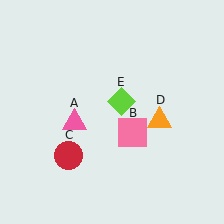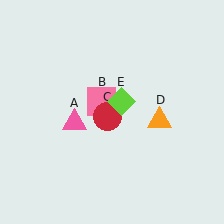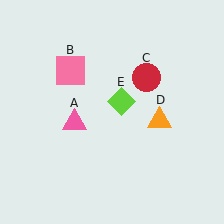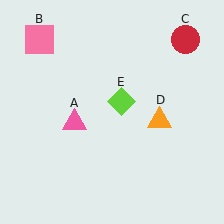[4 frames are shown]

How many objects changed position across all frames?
2 objects changed position: pink square (object B), red circle (object C).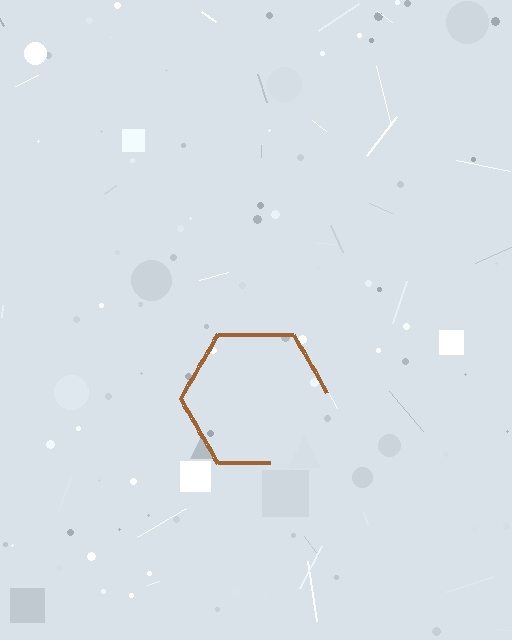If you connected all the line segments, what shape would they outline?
They would outline a hexagon.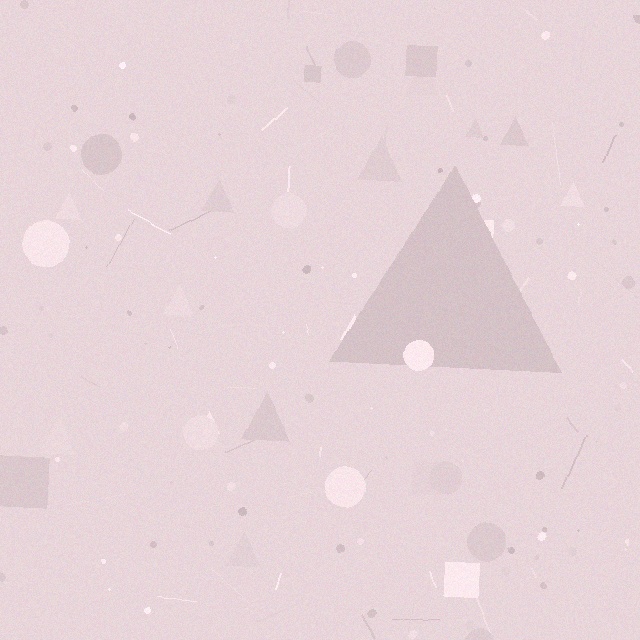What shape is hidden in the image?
A triangle is hidden in the image.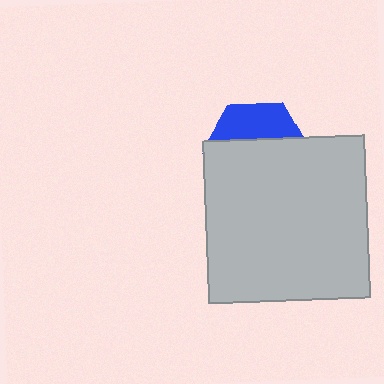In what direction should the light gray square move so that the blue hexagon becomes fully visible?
The light gray square should move down. That is the shortest direction to clear the overlap and leave the blue hexagon fully visible.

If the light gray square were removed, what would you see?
You would see the complete blue hexagon.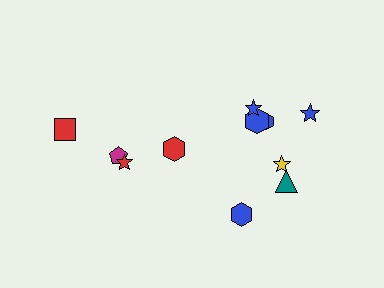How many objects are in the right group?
There are 7 objects.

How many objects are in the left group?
There are 4 objects.